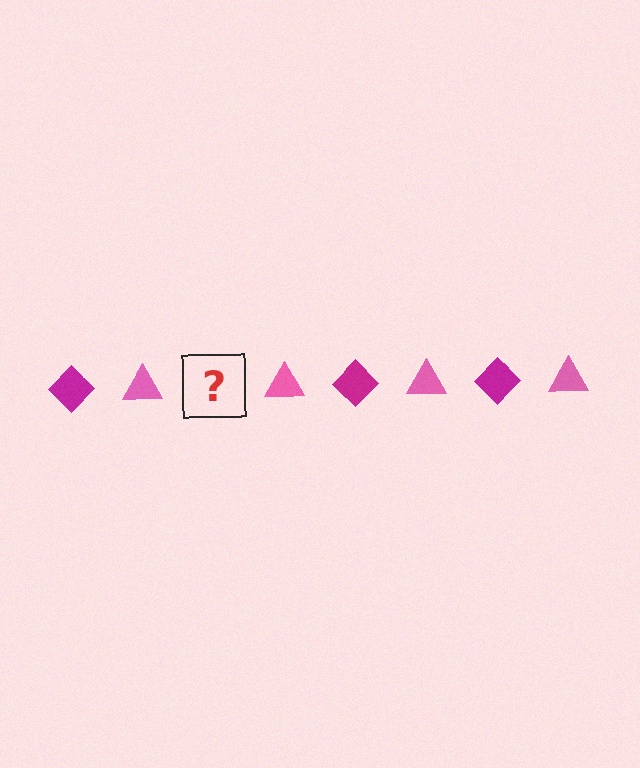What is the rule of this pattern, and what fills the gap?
The rule is that the pattern alternates between magenta diamond and pink triangle. The gap should be filled with a magenta diamond.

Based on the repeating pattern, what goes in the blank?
The blank should be a magenta diamond.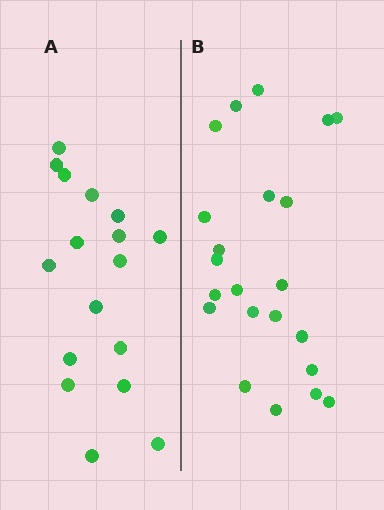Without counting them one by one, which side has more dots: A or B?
Region B (the right region) has more dots.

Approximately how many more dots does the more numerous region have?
Region B has about 5 more dots than region A.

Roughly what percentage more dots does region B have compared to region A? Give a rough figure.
About 30% more.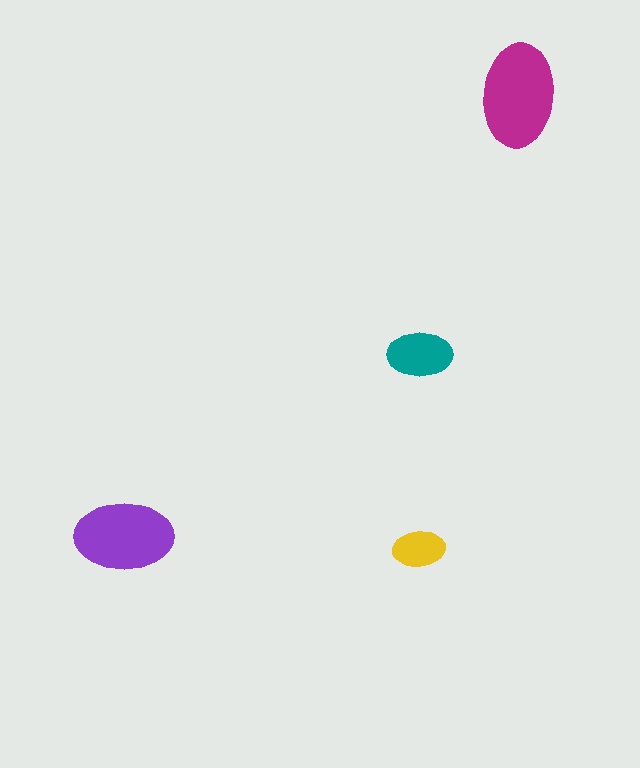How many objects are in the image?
There are 4 objects in the image.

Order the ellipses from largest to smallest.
the magenta one, the purple one, the teal one, the yellow one.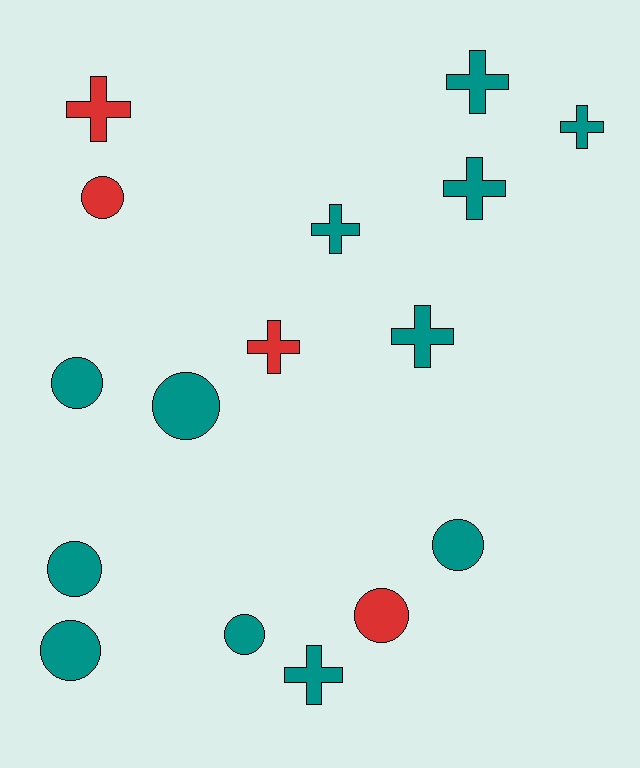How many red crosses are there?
There are 2 red crosses.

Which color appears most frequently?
Teal, with 12 objects.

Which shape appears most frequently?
Cross, with 8 objects.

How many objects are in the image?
There are 16 objects.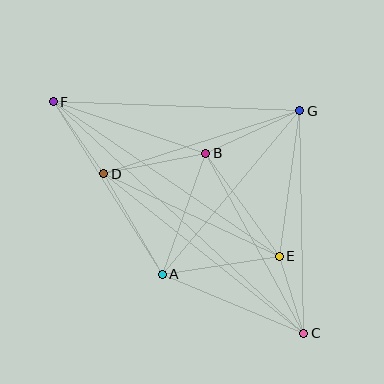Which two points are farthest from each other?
Points C and F are farthest from each other.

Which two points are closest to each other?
Points C and E are closest to each other.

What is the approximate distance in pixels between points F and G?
The distance between F and G is approximately 247 pixels.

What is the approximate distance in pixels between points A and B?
The distance between A and B is approximately 128 pixels.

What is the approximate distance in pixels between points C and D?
The distance between C and D is approximately 256 pixels.